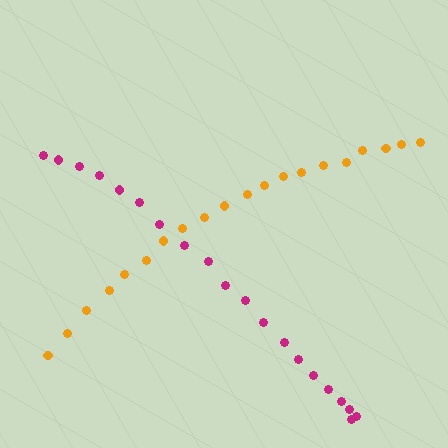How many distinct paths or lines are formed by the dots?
There are 2 distinct paths.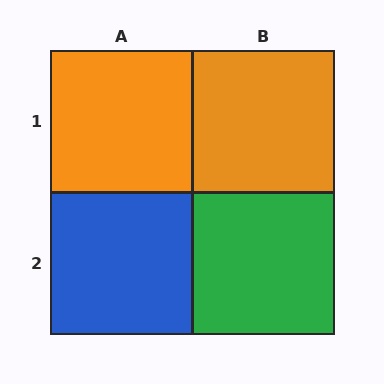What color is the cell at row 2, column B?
Green.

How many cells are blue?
1 cell is blue.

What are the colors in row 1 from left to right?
Orange, orange.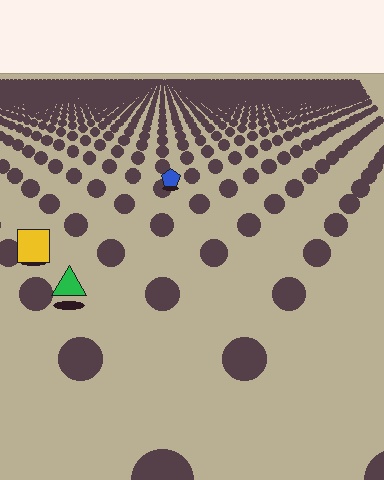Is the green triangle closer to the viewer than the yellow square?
Yes. The green triangle is closer — you can tell from the texture gradient: the ground texture is coarser near it.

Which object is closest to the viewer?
The green triangle is closest. The texture marks near it are larger and more spread out.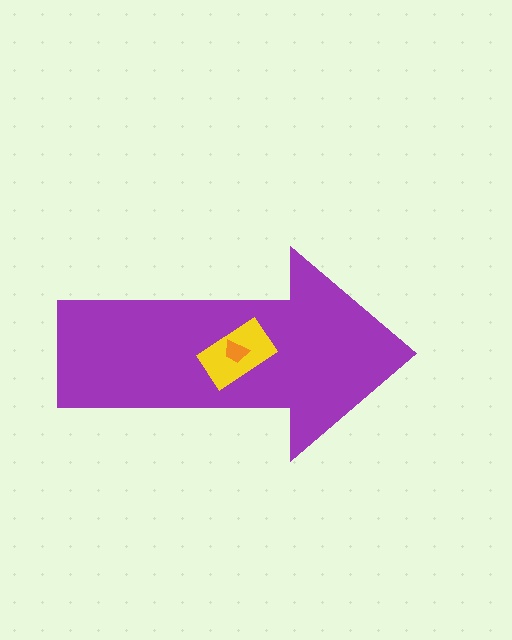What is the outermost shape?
The purple arrow.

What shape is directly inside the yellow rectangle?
The orange trapezoid.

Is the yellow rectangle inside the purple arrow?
Yes.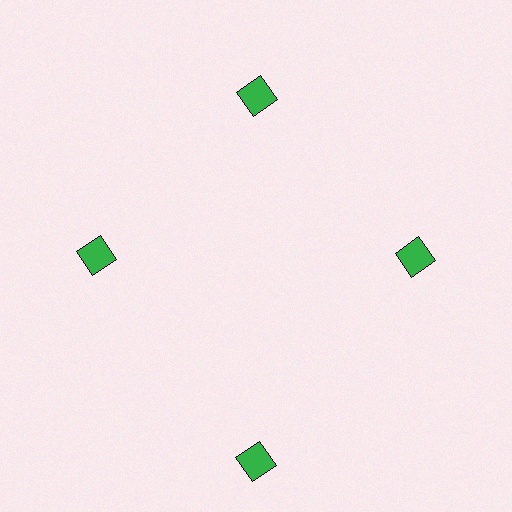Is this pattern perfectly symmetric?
No. The 4 green diamonds are arranged in a ring, but one element near the 6 o'clock position is pushed outward from the center, breaking the 4-fold rotational symmetry.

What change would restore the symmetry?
The symmetry would be restored by moving it inward, back onto the ring so that all 4 diamonds sit at equal angles and equal distance from the center.